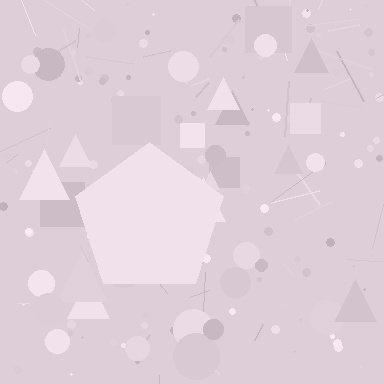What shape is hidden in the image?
A pentagon is hidden in the image.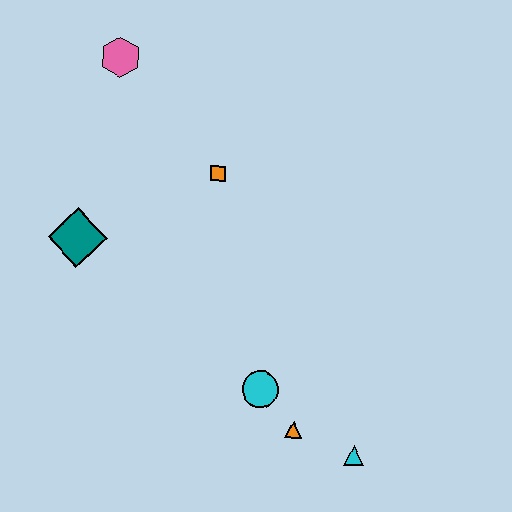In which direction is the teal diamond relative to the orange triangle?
The teal diamond is to the left of the orange triangle.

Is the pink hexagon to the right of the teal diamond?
Yes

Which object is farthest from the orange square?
The cyan triangle is farthest from the orange square.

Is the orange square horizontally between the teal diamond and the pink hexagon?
No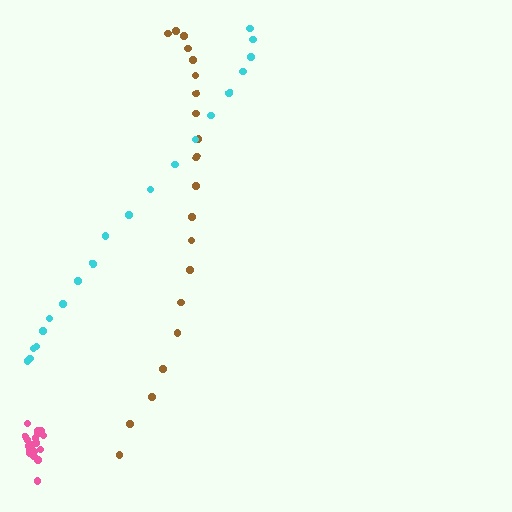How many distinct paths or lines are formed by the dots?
There are 3 distinct paths.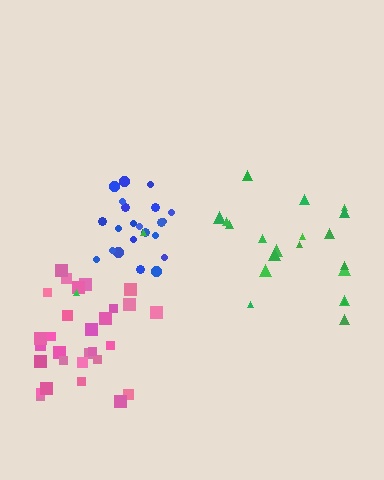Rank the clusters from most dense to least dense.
blue, pink, green.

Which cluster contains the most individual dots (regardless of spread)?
Pink (29).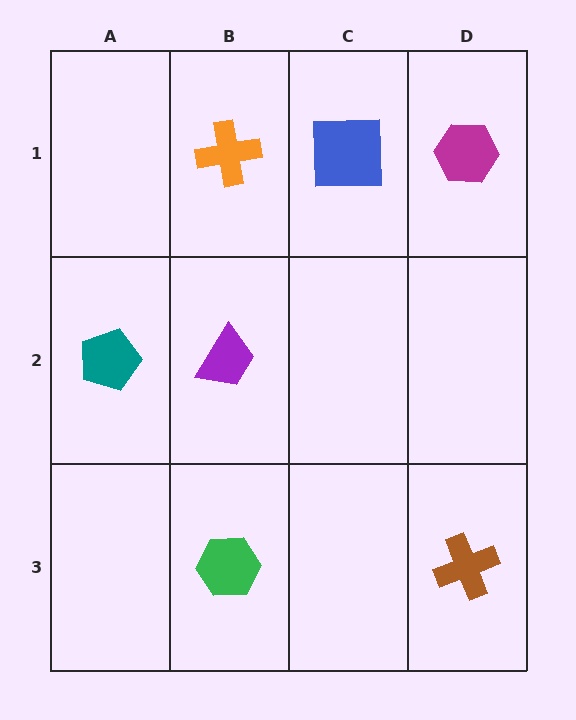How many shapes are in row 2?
2 shapes.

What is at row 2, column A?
A teal pentagon.